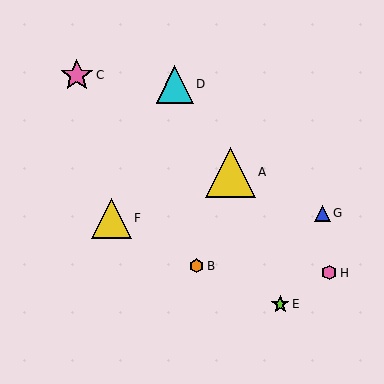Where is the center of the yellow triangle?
The center of the yellow triangle is at (230, 172).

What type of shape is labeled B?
Shape B is an orange hexagon.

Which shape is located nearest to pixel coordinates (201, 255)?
The orange hexagon (labeled B) at (197, 266) is nearest to that location.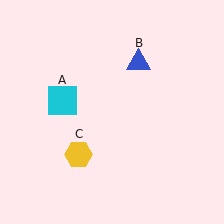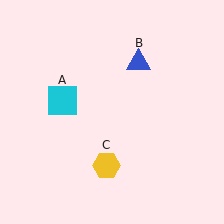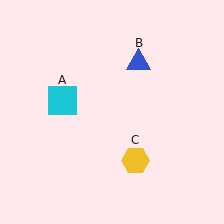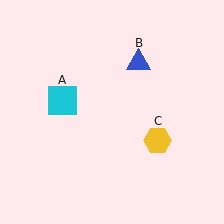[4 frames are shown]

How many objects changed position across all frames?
1 object changed position: yellow hexagon (object C).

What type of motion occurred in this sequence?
The yellow hexagon (object C) rotated counterclockwise around the center of the scene.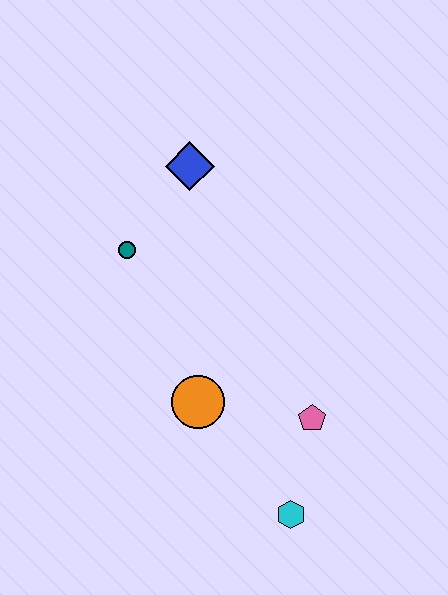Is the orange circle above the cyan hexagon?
Yes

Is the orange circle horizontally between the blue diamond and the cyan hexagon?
Yes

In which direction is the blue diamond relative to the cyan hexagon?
The blue diamond is above the cyan hexagon.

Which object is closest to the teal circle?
The blue diamond is closest to the teal circle.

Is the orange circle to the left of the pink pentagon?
Yes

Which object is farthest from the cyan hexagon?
The blue diamond is farthest from the cyan hexagon.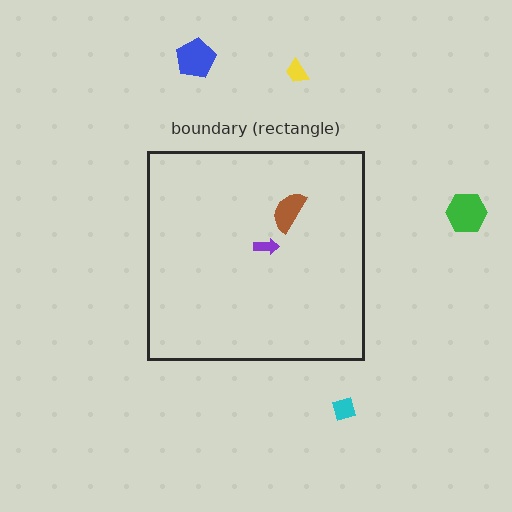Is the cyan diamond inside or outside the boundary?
Outside.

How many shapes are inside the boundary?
2 inside, 4 outside.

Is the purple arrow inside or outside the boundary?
Inside.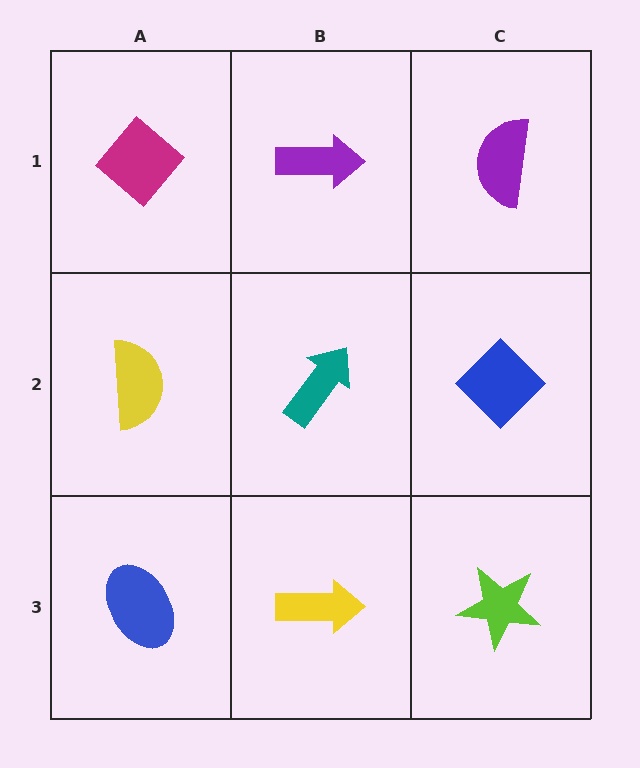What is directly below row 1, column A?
A yellow semicircle.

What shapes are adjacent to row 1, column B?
A teal arrow (row 2, column B), a magenta diamond (row 1, column A), a purple semicircle (row 1, column C).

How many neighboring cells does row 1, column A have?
2.